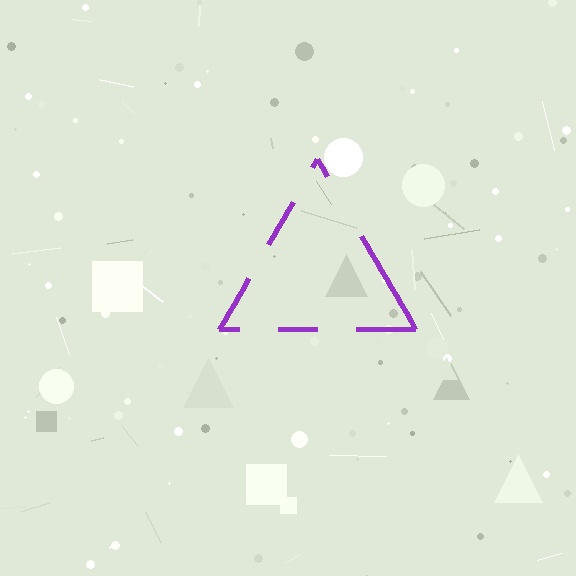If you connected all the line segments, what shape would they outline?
They would outline a triangle.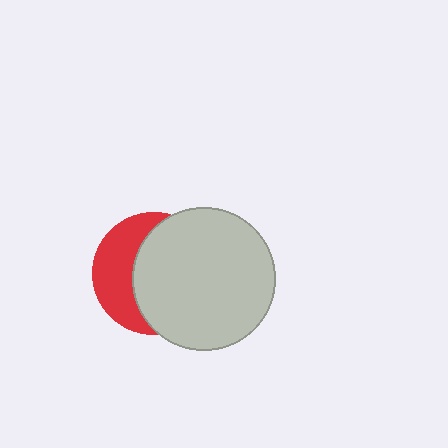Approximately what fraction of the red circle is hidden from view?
Roughly 62% of the red circle is hidden behind the light gray circle.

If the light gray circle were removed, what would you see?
You would see the complete red circle.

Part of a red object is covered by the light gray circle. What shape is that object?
It is a circle.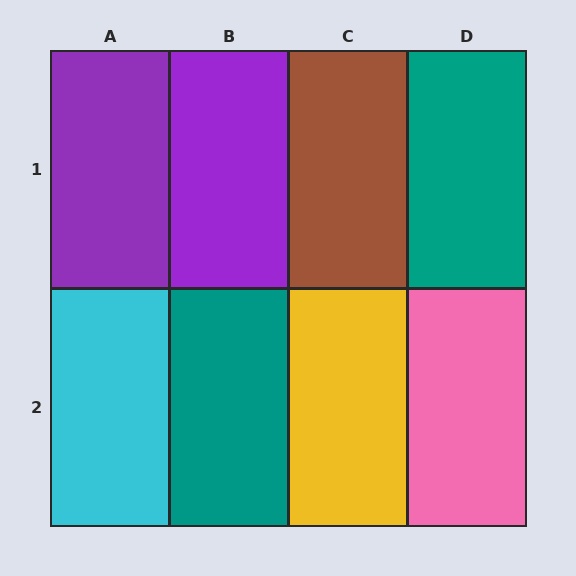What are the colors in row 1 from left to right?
Purple, purple, brown, teal.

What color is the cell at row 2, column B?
Teal.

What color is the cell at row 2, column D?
Pink.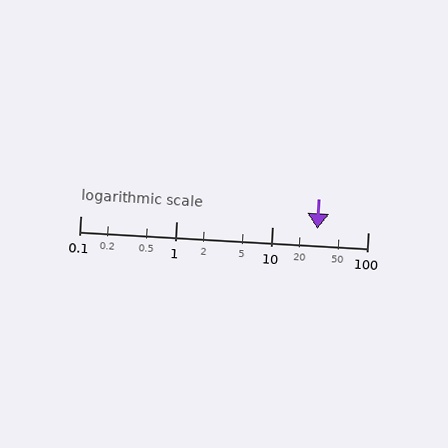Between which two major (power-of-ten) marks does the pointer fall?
The pointer is between 10 and 100.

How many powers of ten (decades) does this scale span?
The scale spans 3 decades, from 0.1 to 100.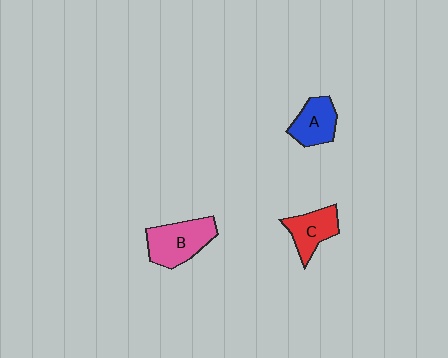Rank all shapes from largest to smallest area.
From largest to smallest: B (pink), A (blue), C (red).